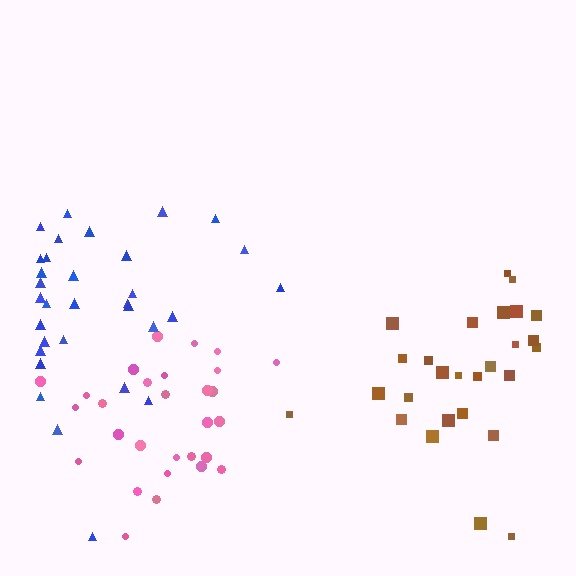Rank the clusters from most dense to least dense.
pink, blue, brown.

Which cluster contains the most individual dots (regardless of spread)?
Blue (32).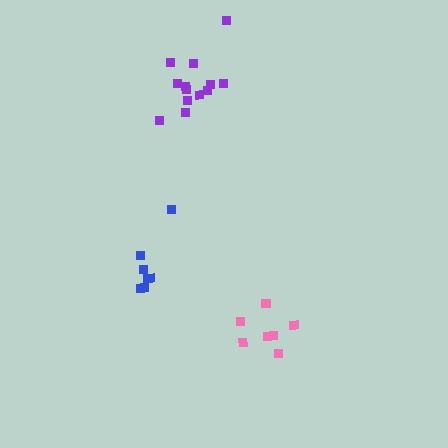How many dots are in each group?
Group 1: 13 dots, Group 2: 7 dots, Group 3: 7 dots (27 total).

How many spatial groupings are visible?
There are 3 spatial groupings.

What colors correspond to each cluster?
The clusters are colored: purple, blue, pink.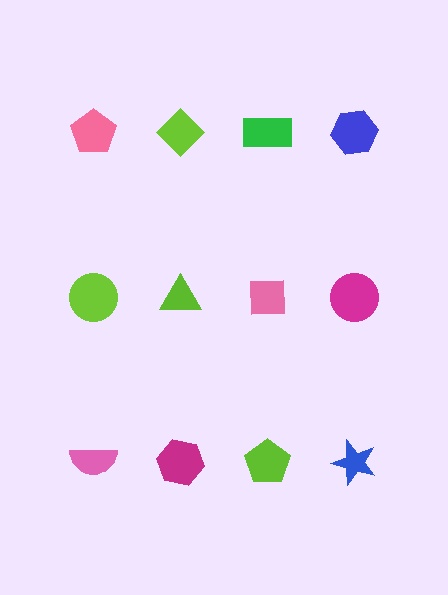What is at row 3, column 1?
A pink semicircle.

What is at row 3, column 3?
A lime pentagon.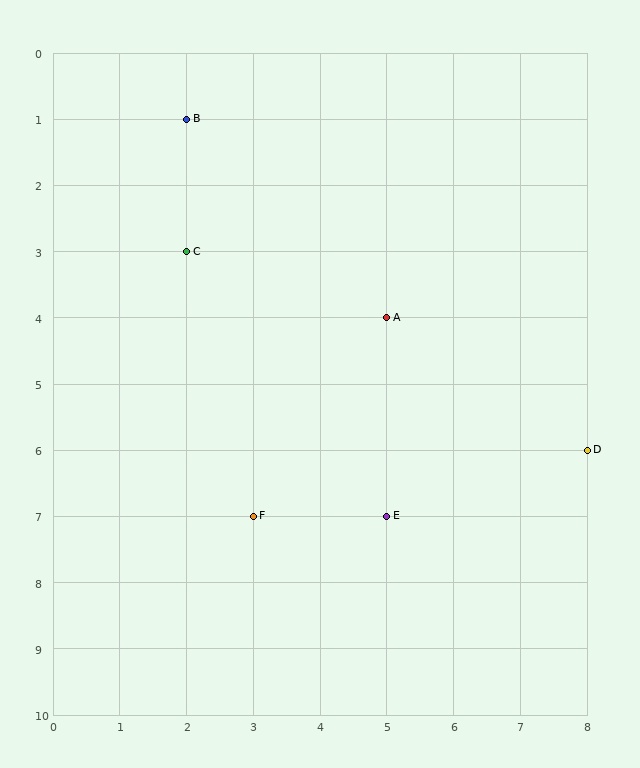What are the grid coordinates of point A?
Point A is at grid coordinates (5, 4).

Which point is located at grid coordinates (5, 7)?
Point E is at (5, 7).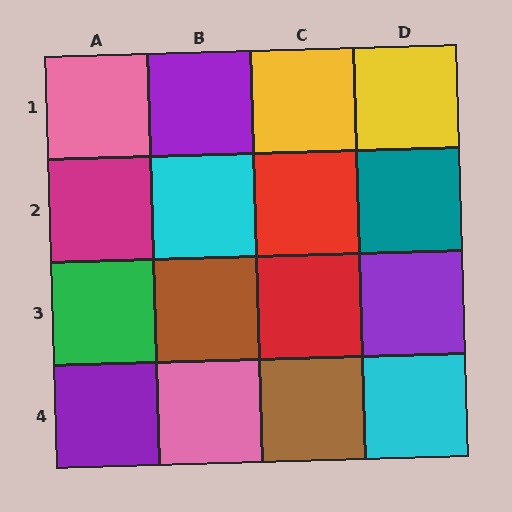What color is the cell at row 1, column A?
Pink.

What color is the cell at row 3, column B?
Brown.